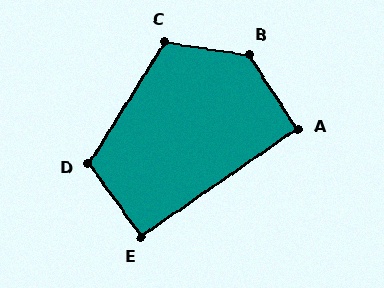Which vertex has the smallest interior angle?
E, at approximately 92 degrees.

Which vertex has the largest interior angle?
B, at approximately 131 degrees.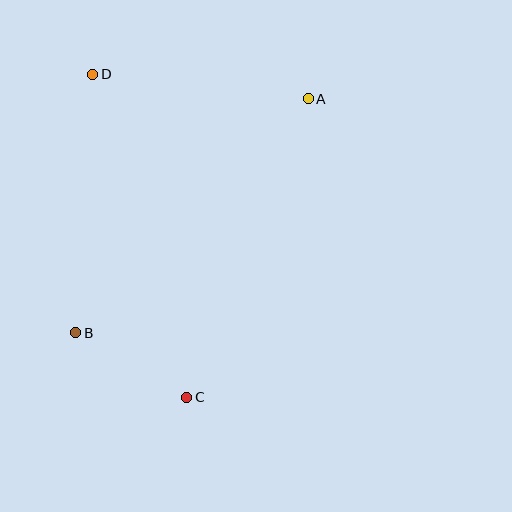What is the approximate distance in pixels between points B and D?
The distance between B and D is approximately 259 pixels.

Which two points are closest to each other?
Points B and C are closest to each other.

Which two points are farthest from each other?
Points C and D are farthest from each other.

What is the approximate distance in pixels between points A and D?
The distance between A and D is approximately 217 pixels.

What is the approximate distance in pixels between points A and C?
The distance between A and C is approximately 322 pixels.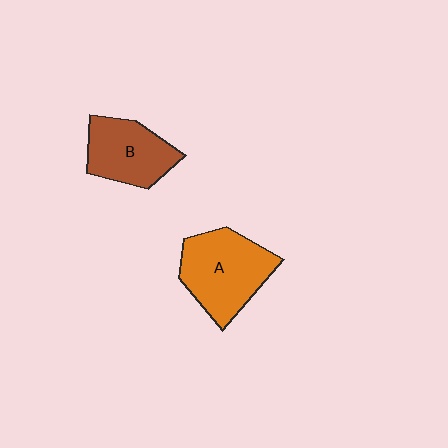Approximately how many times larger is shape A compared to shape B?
Approximately 1.3 times.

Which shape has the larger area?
Shape A (orange).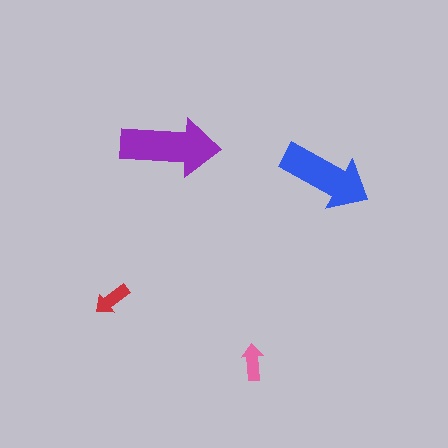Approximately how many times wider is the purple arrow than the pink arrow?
About 2.5 times wider.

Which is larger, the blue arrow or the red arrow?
The blue one.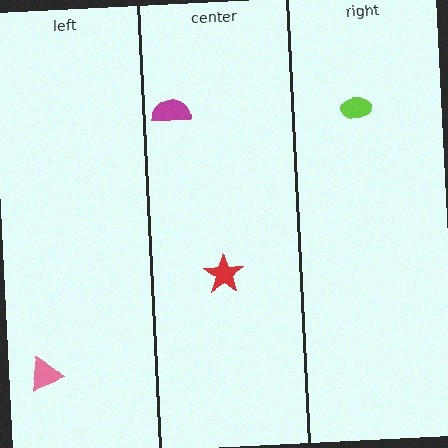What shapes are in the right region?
The lime ellipse.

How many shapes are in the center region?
2.